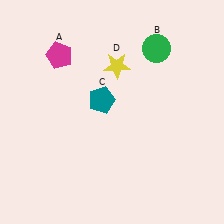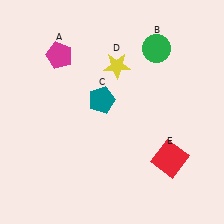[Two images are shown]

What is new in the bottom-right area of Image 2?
A red square (E) was added in the bottom-right area of Image 2.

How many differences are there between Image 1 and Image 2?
There is 1 difference between the two images.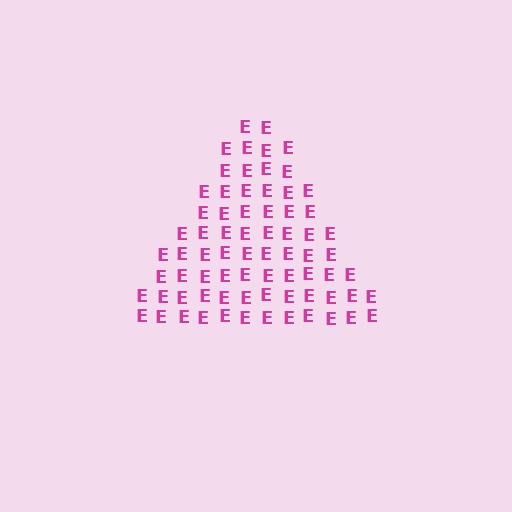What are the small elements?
The small elements are letter E's.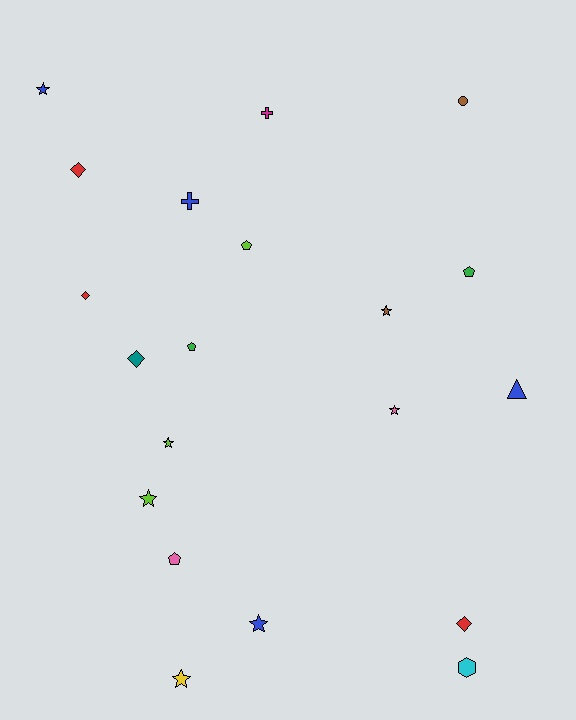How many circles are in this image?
There is 1 circle.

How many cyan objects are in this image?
There is 1 cyan object.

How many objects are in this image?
There are 20 objects.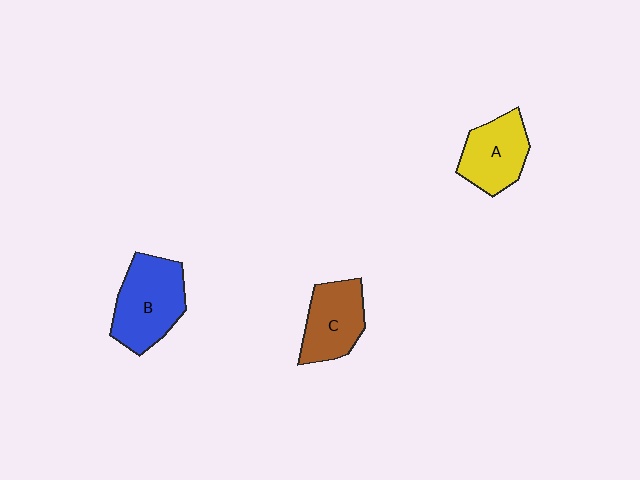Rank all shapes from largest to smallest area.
From largest to smallest: B (blue), C (brown), A (yellow).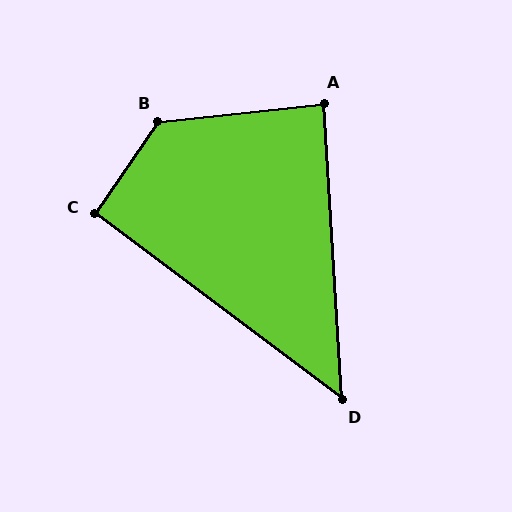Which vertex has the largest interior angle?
B, at approximately 130 degrees.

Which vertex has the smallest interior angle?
D, at approximately 50 degrees.